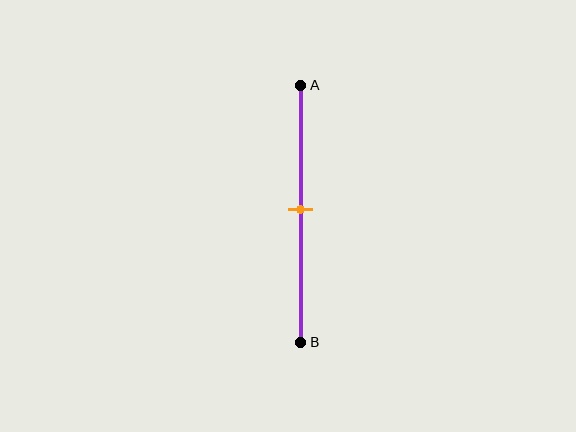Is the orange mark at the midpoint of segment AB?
Yes, the mark is approximately at the midpoint.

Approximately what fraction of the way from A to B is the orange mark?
The orange mark is approximately 50% of the way from A to B.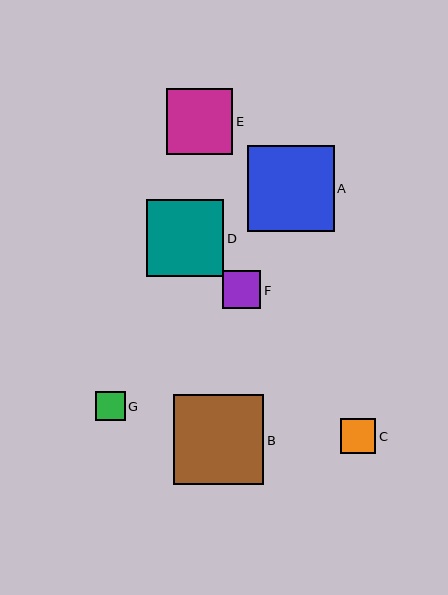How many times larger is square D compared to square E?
Square D is approximately 1.2 times the size of square E.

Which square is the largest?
Square B is the largest with a size of approximately 90 pixels.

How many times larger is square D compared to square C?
Square D is approximately 2.2 times the size of square C.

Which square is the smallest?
Square G is the smallest with a size of approximately 29 pixels.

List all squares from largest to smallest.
From largest to smallest: B, A, D, E, F, C, G.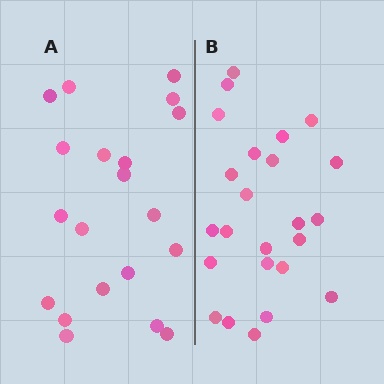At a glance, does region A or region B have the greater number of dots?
Region B (the right region) has more dots.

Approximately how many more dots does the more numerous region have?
Region B has about 4 more dots than region A.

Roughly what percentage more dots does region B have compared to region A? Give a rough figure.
About 20% more.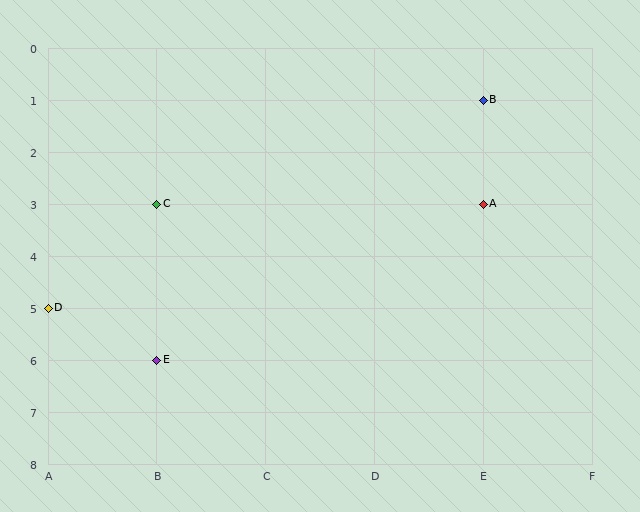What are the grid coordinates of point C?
Point C is at grid coordinates (B, 3).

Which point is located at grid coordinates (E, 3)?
Point A is at (E, 3).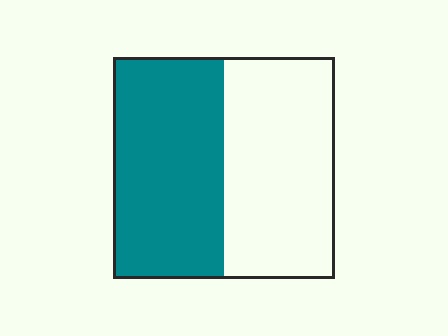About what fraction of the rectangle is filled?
About one half (1/2).